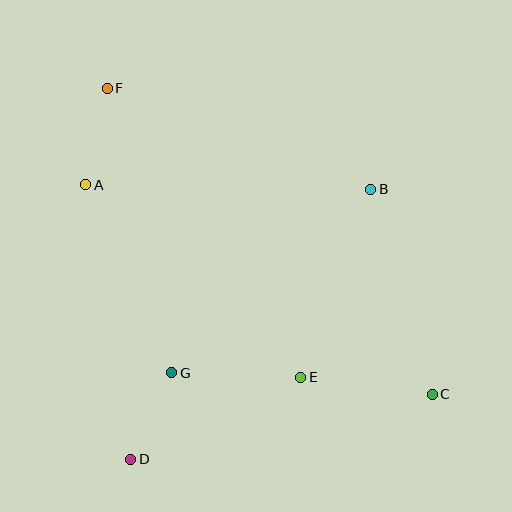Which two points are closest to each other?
Points D and G are closest to each other.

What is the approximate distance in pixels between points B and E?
The distance between B and E is approximately 200 pixels.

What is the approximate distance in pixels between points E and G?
The distance between E and G is approximately 129 pixels.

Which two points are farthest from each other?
Points C and F are farthest from each other.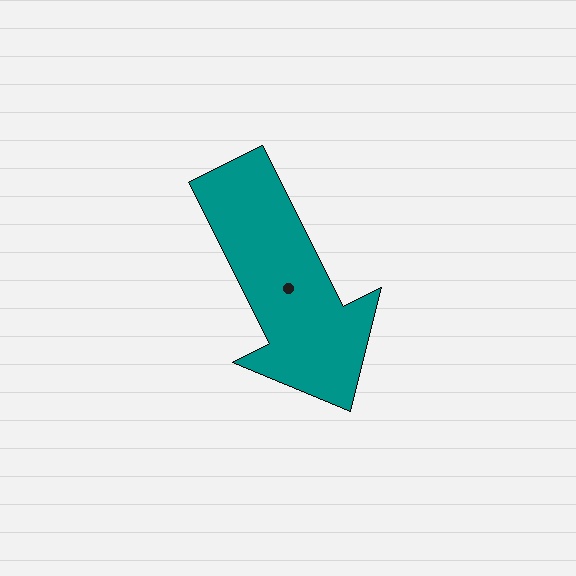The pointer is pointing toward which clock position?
Roughly 5 o'clock.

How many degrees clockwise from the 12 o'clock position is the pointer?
Approximately 153 degrees.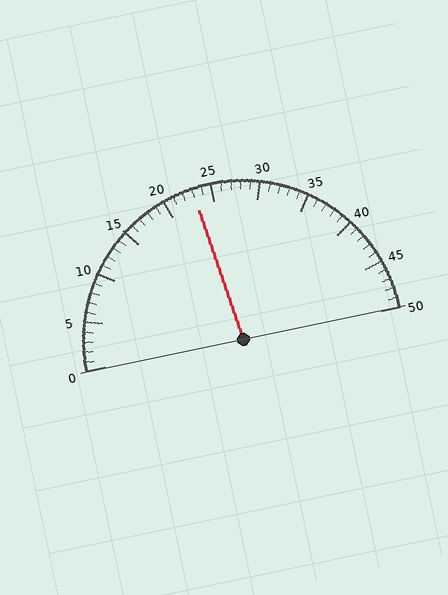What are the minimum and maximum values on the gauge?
The gauge ranges from 0 to 50.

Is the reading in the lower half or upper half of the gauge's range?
The reading is in the lower half of the range (0 to 50).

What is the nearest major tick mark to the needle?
The nearest major tick mark is 25.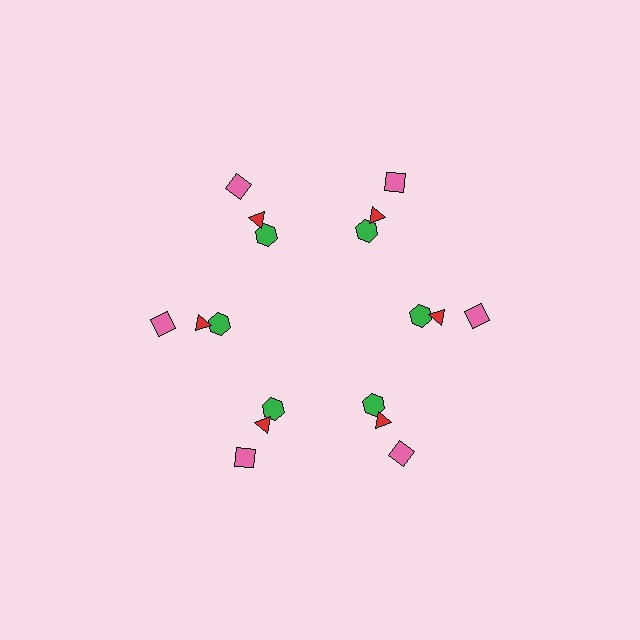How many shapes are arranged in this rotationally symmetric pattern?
There are 18 shapes, arranged in 6 groups of 3.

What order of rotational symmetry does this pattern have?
This pattern has 6-fold rotational symmetry.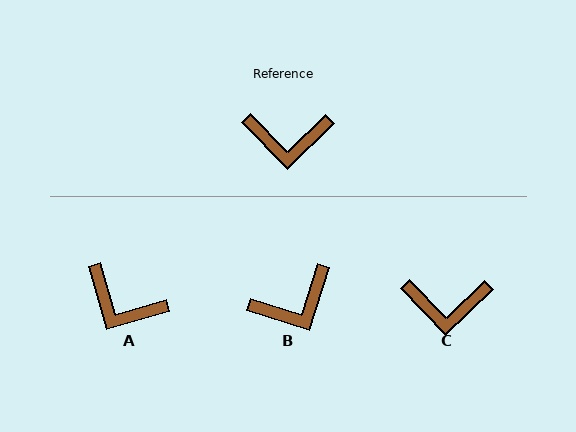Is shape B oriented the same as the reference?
No, it is off by about 29 degrees.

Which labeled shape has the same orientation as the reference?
C.